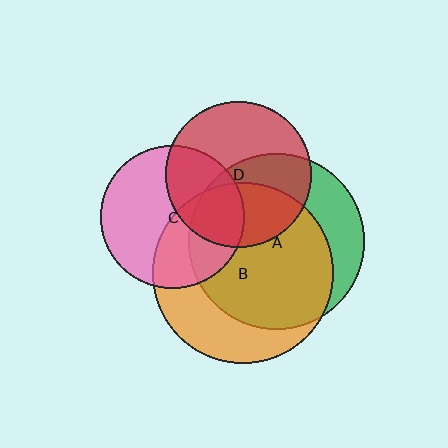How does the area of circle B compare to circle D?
Approximately 1.5 times.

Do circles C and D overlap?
Yes.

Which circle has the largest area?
Circle B (orange).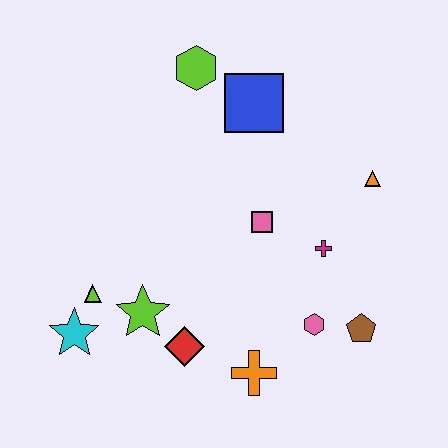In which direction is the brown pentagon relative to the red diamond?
The brown pentagon is to the right of the red diamond.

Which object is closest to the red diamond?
The lime star is closest to the red diamond.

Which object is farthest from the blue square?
The cyan star is farthest from the blue square.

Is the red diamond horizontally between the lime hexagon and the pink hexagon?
No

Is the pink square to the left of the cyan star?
No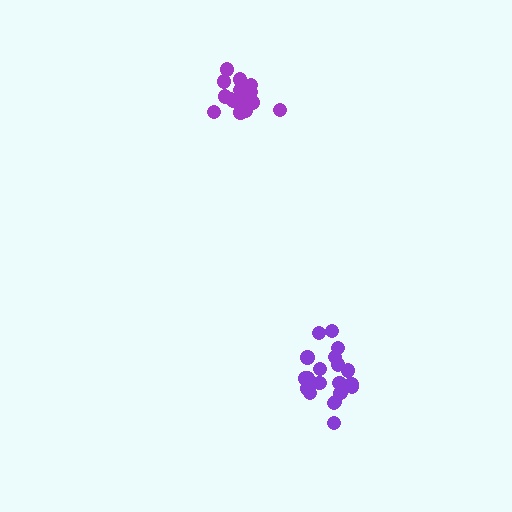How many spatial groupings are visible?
There are 2 spatial groupings.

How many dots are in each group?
Group 1: 20 dots, Group 2: 19 dots (39 total).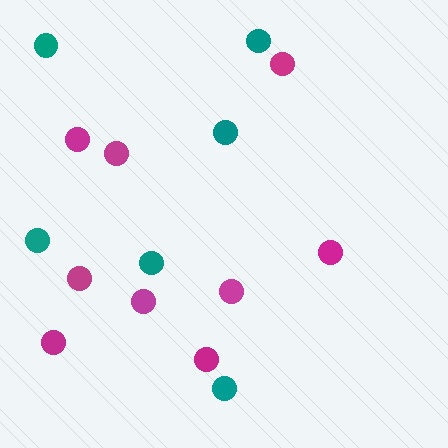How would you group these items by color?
There are 2 groups: one group of magenta circles (9) and one group of teal circles (6).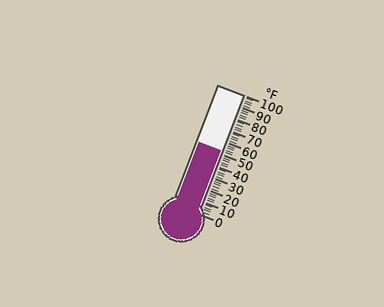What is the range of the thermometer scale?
The thermometer scale ranges from 0°F to 100°F.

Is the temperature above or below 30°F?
The temperature is above 30°F.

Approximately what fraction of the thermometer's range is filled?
The thermometer is filled to approximately 50% of its range.